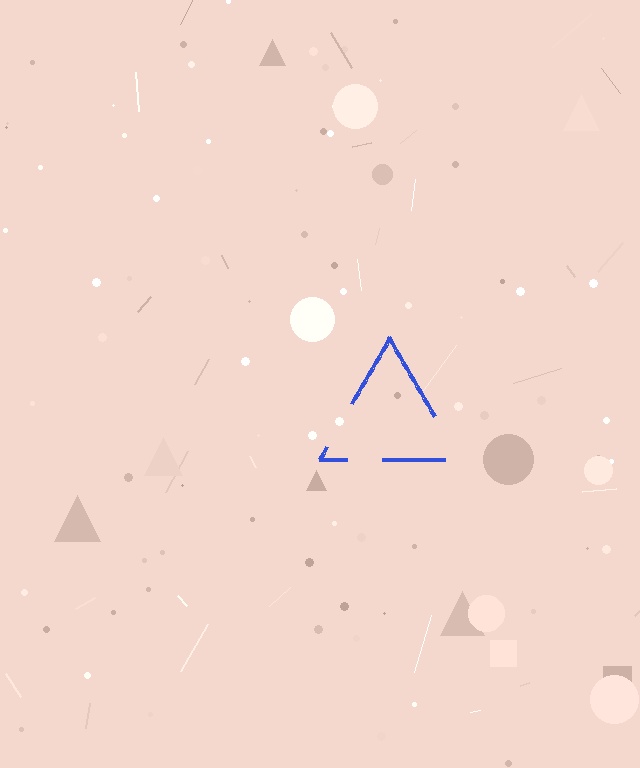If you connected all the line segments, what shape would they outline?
They would outline a triangle.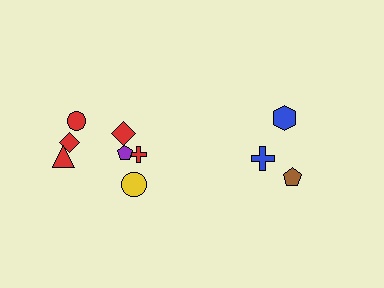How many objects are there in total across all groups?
There are 10 objects.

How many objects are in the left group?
There are 7 objects.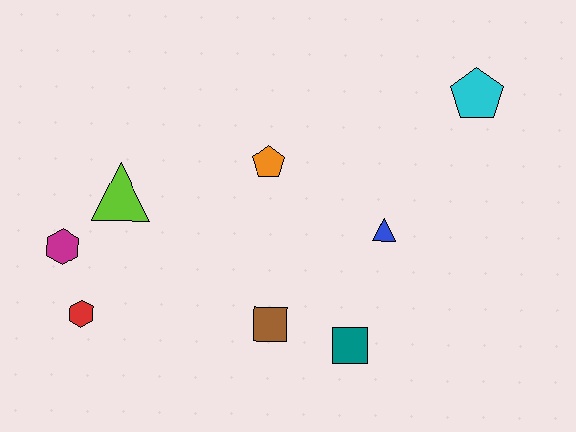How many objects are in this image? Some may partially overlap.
There are 8 objects.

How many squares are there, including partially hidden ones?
There are 2 squares.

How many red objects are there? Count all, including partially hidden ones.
There is 1 red object.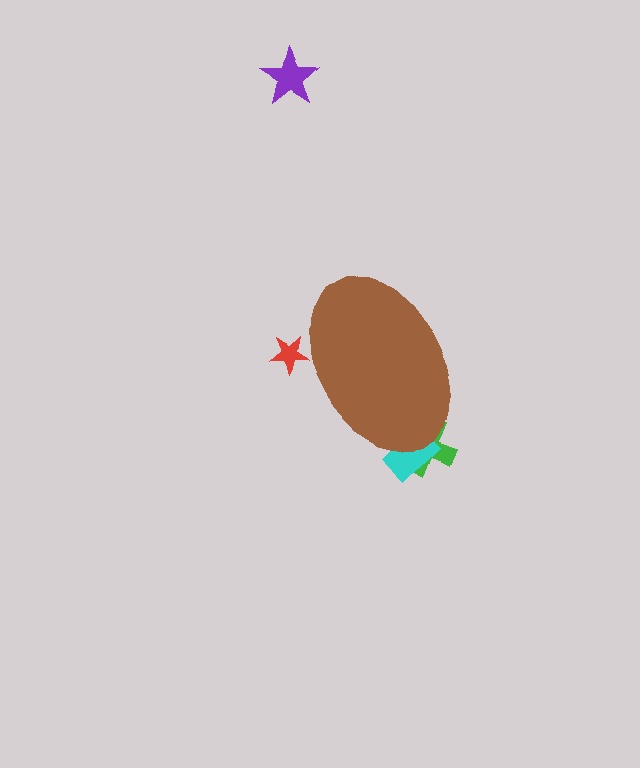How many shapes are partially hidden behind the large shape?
3 shapes are partially hidden.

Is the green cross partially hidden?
Yes, the green cross is partially hidden behind the brown ellipse.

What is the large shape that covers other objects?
A brown ellipse.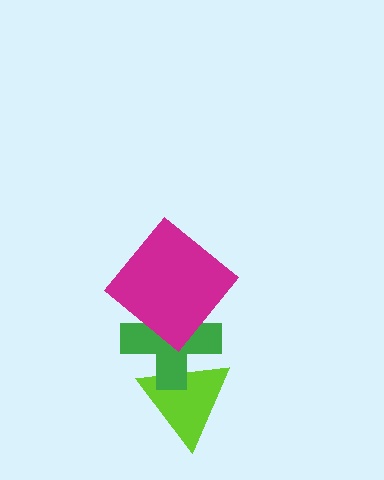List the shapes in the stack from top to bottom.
From top to bottom: the magenta diamond, the green cross, the lime triangle.